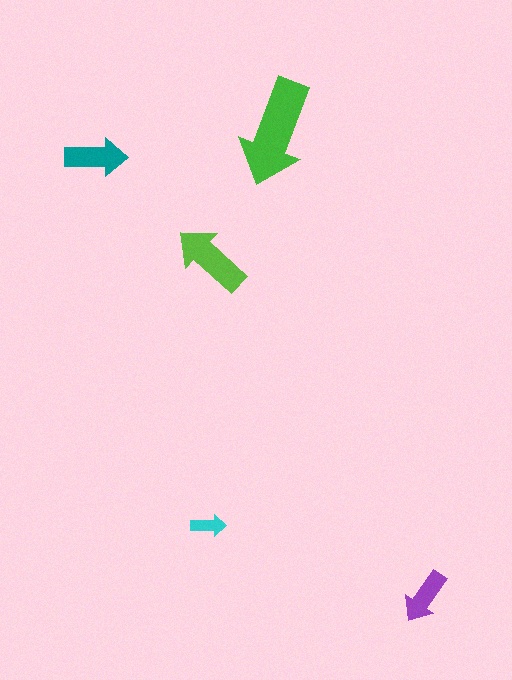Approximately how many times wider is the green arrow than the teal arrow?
About 1.5 times wider.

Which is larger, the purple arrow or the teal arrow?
The teal one.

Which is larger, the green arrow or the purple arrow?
The green one.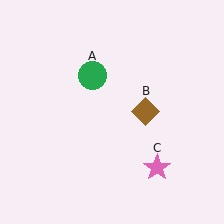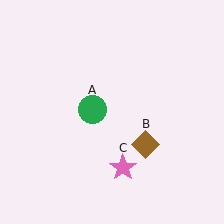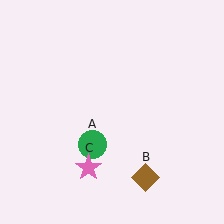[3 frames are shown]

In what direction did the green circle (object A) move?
The green circle (object A) moved down.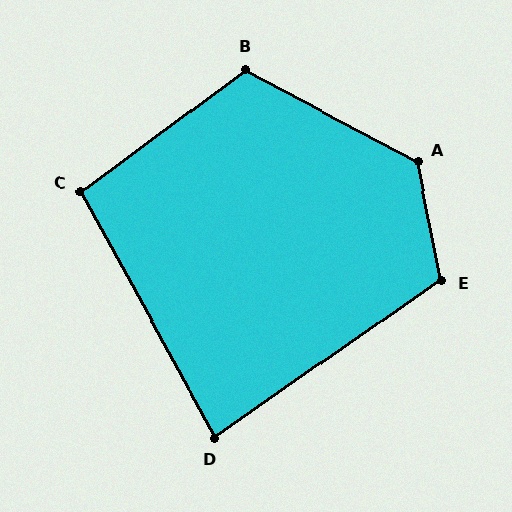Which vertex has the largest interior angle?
A, at approximately 130 degrees.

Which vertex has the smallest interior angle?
D, at approximately 84 degrees.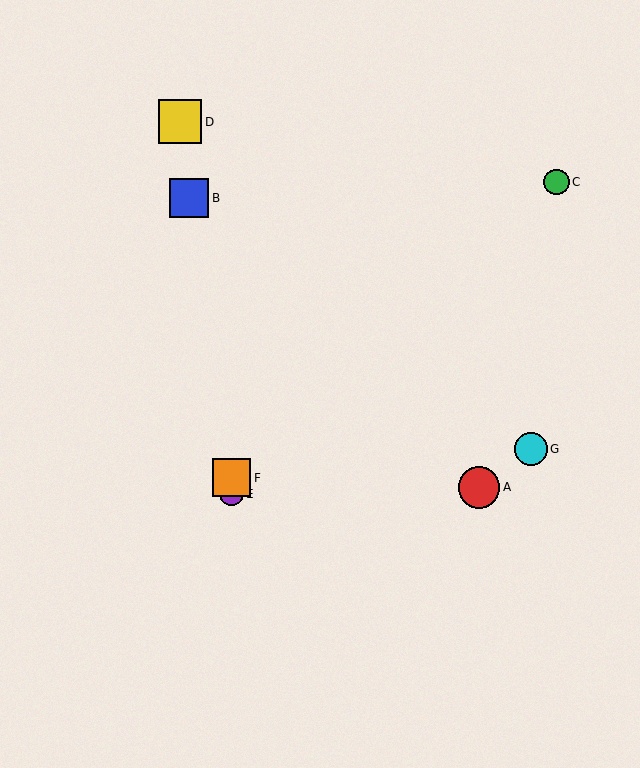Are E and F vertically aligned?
Yes, both are at x≈232.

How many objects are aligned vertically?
2 objects (E, F) are aligned vertically.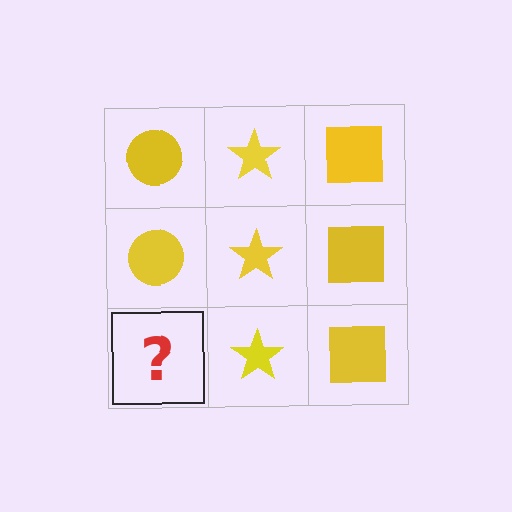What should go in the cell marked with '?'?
The missing cell should contain a yellow circle.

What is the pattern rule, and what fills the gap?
The rule is that each column has a consistent shape. The gap should be filled with a yellow circle.